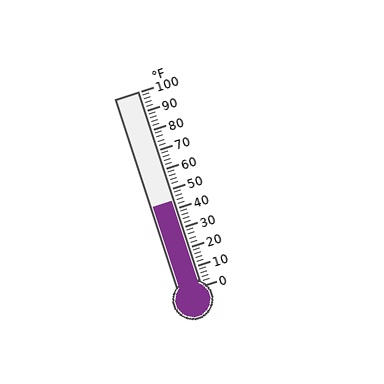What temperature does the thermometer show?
The thermometer shows approximately 44°F.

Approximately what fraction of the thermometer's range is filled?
The thermometer is filled to approximately 45% of its range.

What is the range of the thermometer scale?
The thermometer scale ranges from 0°F to 100°F.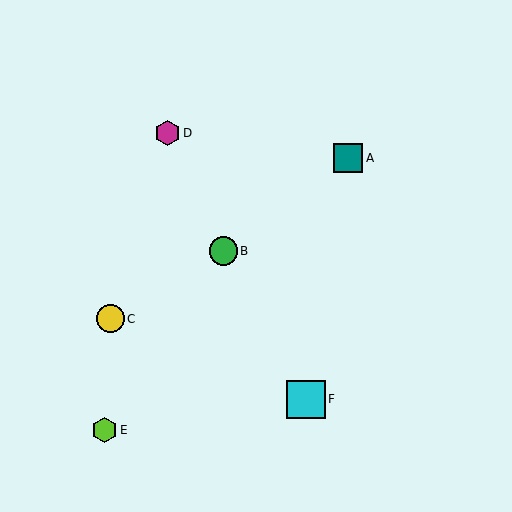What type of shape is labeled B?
Shape B is a green circle.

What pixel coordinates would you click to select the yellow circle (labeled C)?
Click at (110, 319) to select the yellow circle C.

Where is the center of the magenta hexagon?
The center of the magenta hexagon is at (168, 133).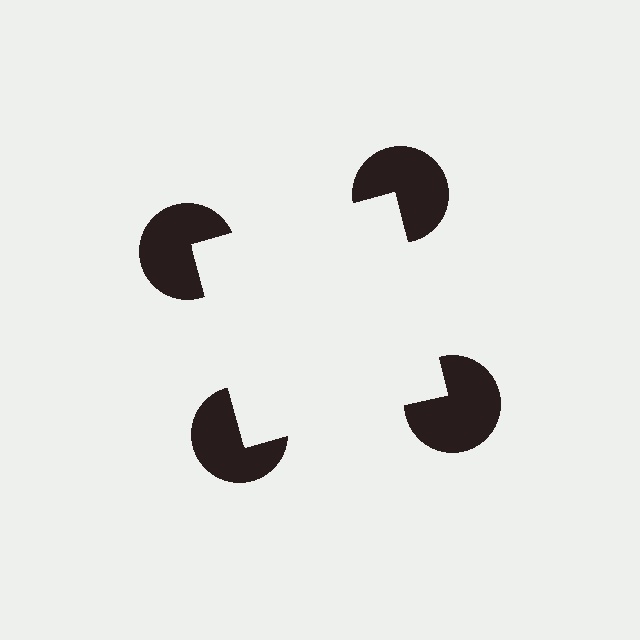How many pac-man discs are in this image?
There are 4 — one at each vertex of the illusory square.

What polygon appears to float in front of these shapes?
An illusory square — its edges are inferred from the aligned wedge cuts in the pac-man discs, not physically drawn.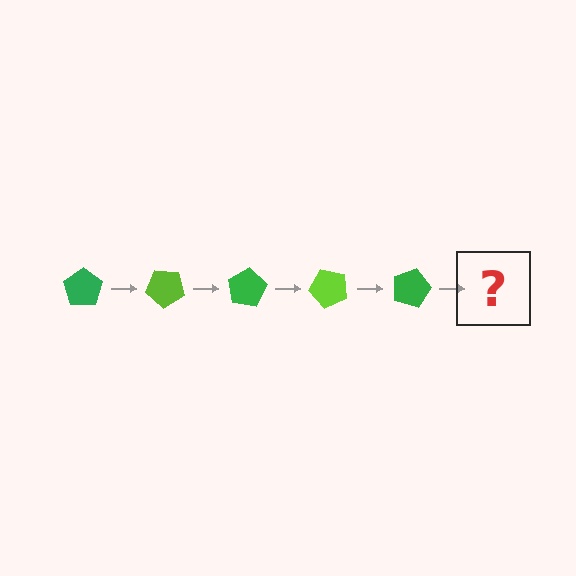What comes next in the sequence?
The next element should be a lime pentagon, rotated 200 degrees from the start.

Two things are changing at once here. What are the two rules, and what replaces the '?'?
The two rules are that it rotates 40 degrees each step and the color cycles through green and lime. The '?' should be a lime pentagon, rotated 200 degrees from the start.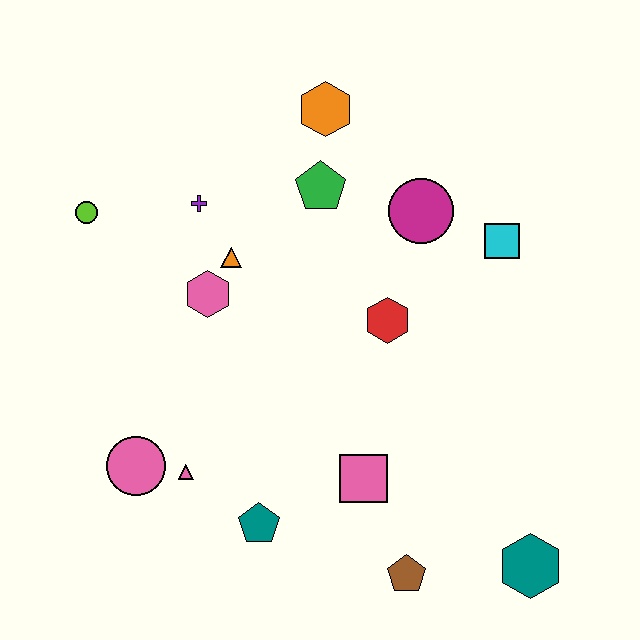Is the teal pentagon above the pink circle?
No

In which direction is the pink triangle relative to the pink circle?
The pink triangle is to the right of the pink circle.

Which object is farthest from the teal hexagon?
The lime circle is farthest from the teal hexagon.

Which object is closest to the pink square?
The brown pentagon is closest to the pink square.